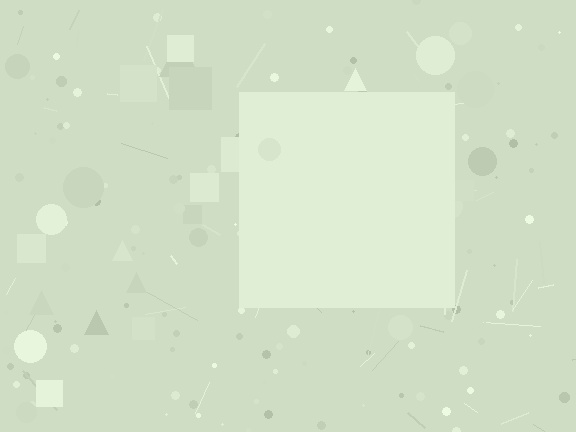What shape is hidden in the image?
A square is hidden in the image.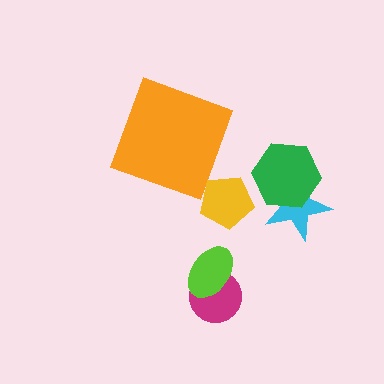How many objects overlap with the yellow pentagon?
0 objects overlap with the yellow pentagon.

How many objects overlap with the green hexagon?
1 object overlaps with the green hexagon.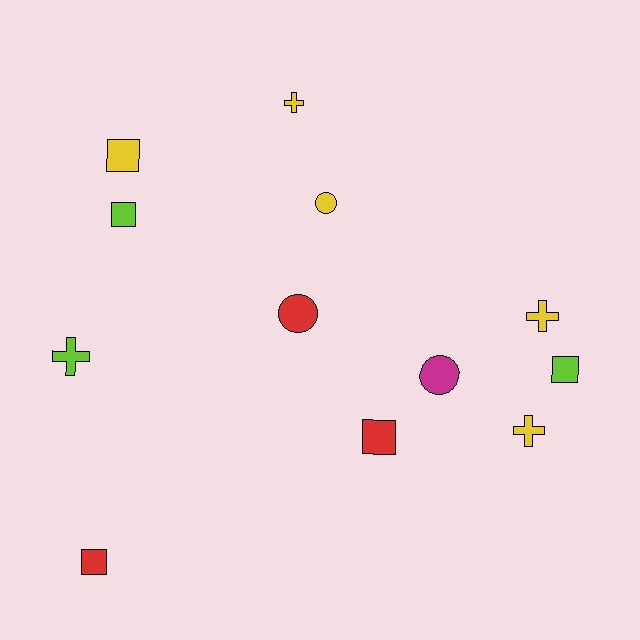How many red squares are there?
There are 2 red squares.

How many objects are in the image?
There are 12 objects.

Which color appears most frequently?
Yellow, with 5 objects.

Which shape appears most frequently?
Square, with 5 objects.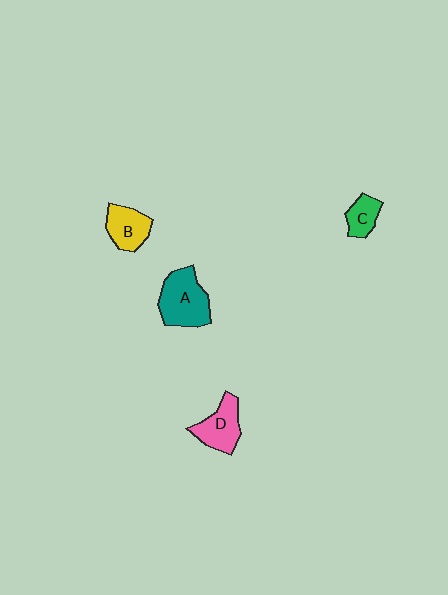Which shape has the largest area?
Shape A (teal).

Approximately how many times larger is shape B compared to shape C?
Approximately 1.5 times.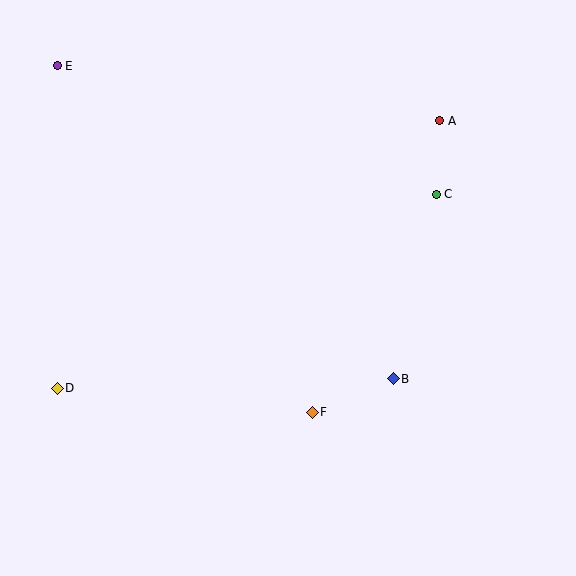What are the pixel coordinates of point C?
Point C is at (436, 194).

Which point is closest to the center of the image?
Point F at (312, 412) is closest to the center.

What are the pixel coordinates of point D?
Point D is at (57, 388).